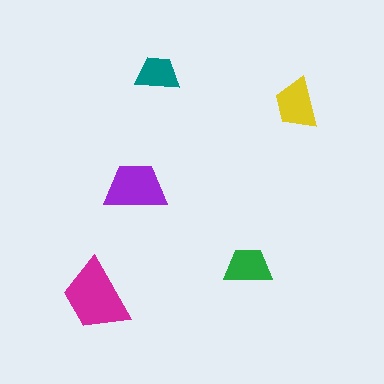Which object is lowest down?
The magenta trapezoid is bottommost.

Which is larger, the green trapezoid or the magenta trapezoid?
The magenta one.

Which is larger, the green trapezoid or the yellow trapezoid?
The yellow one.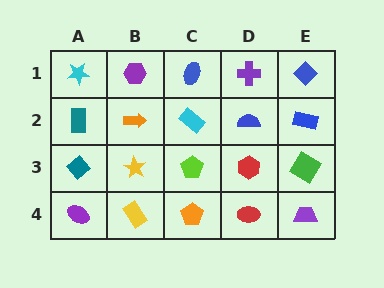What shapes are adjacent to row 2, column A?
A cyan star (row 1, column A), a teal diamond (row 3, column A), an orange arrow (row 2, column B).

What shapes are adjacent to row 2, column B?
A purple hexagon (row 1, column B), a yellow star (row 3, column B), a teal rectangle (row 2, column A), a cyan rectangle (row 2, column C).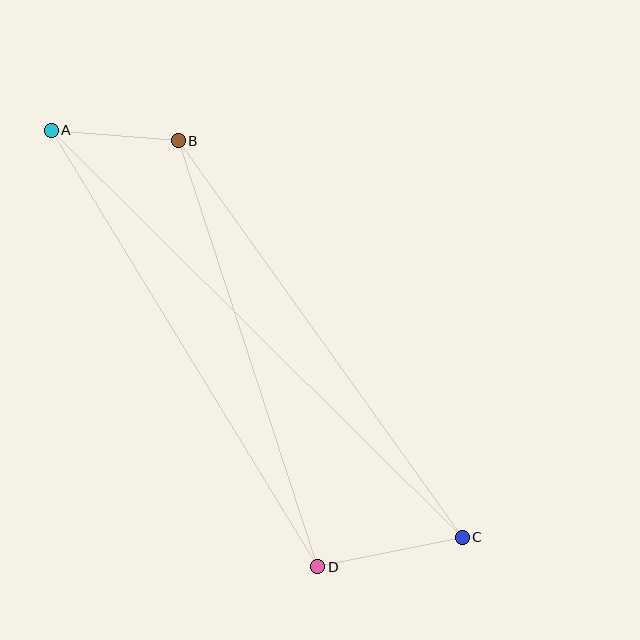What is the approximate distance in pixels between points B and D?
The distance between B and D is approximately 448 pixels.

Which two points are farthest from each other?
Points A and C are farthest from each other.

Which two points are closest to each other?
Points A and B are closest to each other.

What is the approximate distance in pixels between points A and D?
The distance between A and D is approximately 511 pixels.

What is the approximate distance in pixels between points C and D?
The distance between C and D is approximately 147 pixels.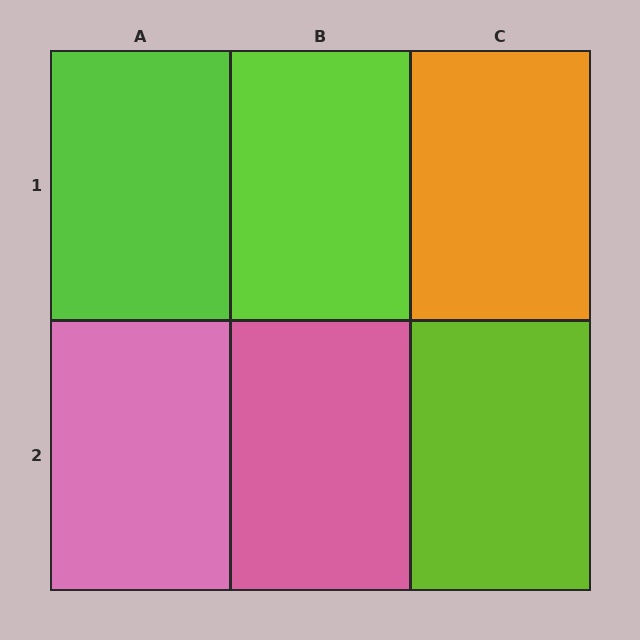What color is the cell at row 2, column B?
Pink.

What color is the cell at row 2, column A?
Pink.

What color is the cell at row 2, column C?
Lime.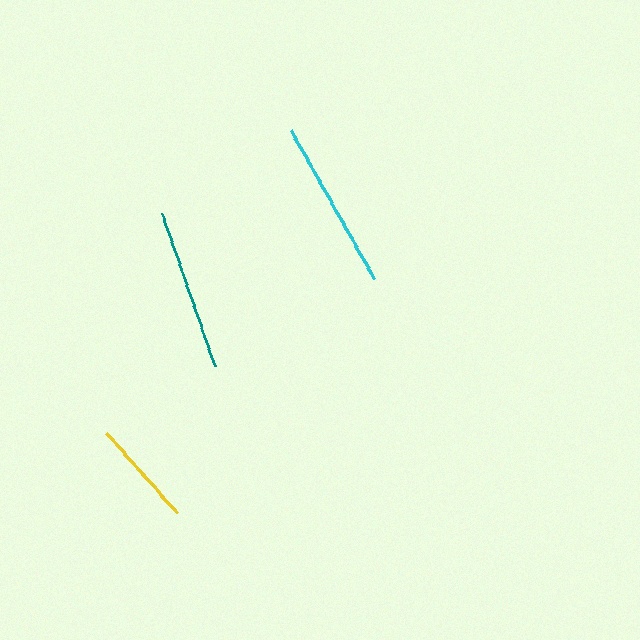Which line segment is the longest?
The cyan line is the longest at approximately 169 pixels.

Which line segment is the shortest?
The yellow line is the shortest at approximately 106 pixels.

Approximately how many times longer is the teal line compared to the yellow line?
The teal line is approximately 1.5 times the length of the yellow line.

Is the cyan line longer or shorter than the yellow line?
The cyan line is longer than the yellow line.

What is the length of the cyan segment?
The cyan segment is approximately 169 pixels long.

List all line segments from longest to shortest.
From longest to shortest: cyan, teal, yellow.